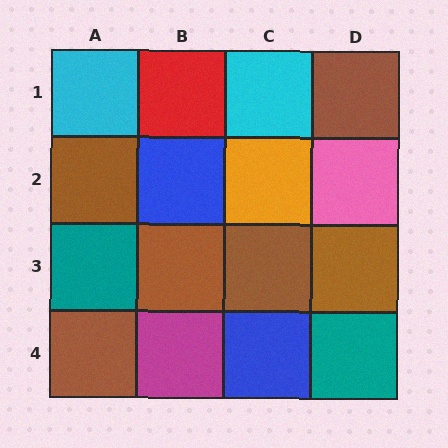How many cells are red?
1 cell is red.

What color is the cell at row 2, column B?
Blue.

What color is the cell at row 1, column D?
Brown.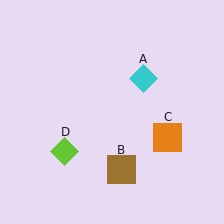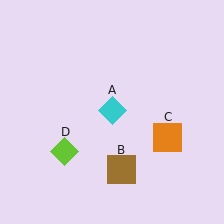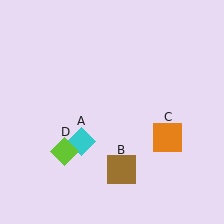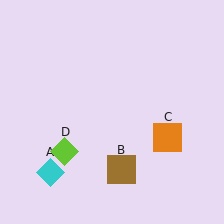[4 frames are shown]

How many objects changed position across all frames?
1 object changed position: cyan diamond (object A).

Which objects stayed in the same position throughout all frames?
Brown square (object B) and orange square (object C) and lime diamond (object D) remained stationary.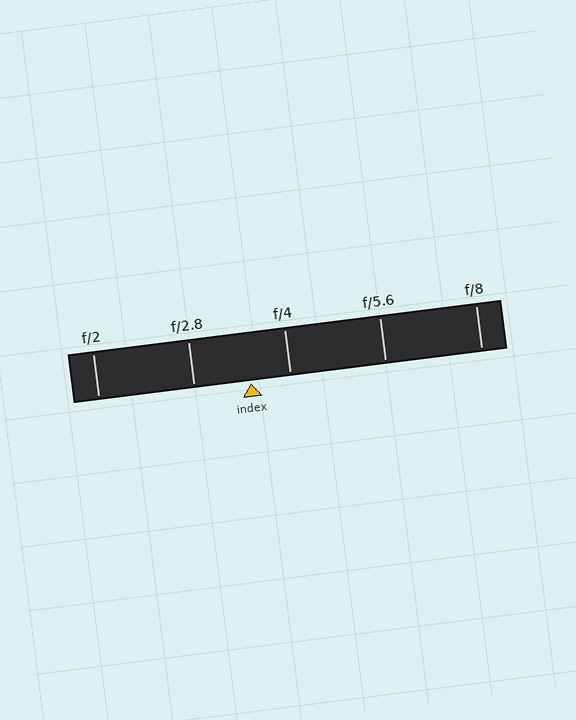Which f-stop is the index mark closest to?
The index mark is closest to f/4.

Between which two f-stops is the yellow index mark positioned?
The index mark is between f/2.8 and f/4.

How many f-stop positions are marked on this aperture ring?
There are 5 f-stop positions marked.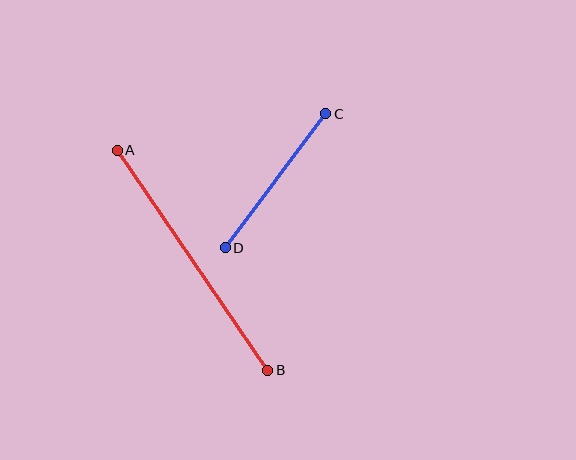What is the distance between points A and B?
The distance is approximately 267 pixels.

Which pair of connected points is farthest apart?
Points A and B are farthest apart.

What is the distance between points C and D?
The distance is approximately 167 pixels.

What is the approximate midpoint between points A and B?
The midpoint is at approximately (192, 260) pixels.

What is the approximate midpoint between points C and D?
The midpoint is at approximately (276, 181) pixels.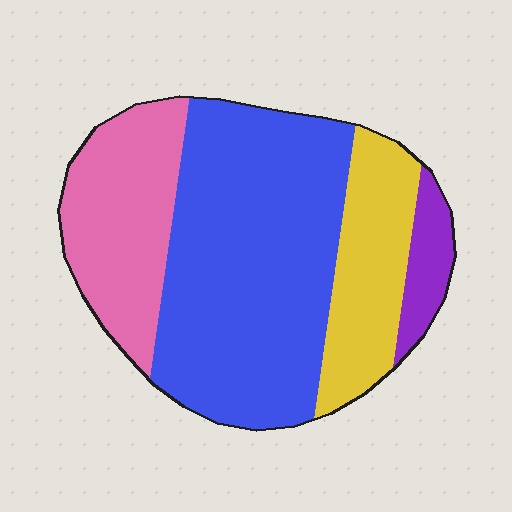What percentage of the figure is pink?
Pink takes up about one quarter (1/4) of the figure.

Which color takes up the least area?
Purple, at roughly 5%.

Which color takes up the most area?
Blue, at roughly 50%.